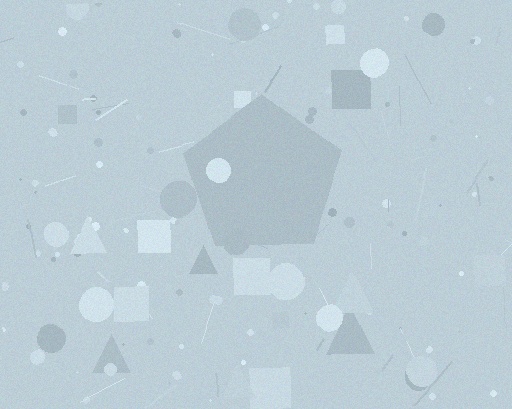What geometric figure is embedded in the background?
A pentagon is embedded in the background.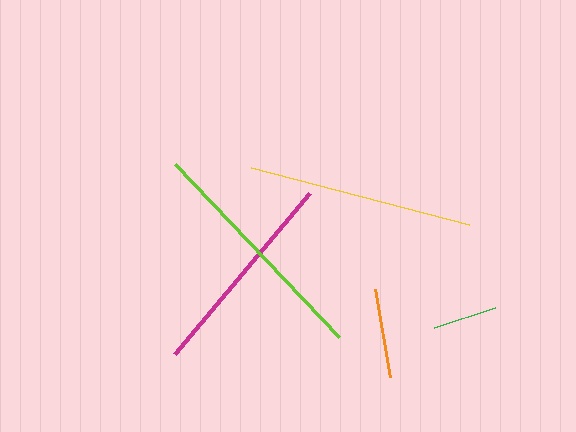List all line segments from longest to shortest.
From longest to shortest: lime, yellow, magenta, orange, green.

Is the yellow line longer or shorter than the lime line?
The lime line is longer than the yellow line.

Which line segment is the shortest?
The green line is the shortest at approximately 64 pixels.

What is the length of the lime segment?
The lime segment is approximately 238 pixels long.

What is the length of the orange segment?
The orange segment is approximately 90 pixels long.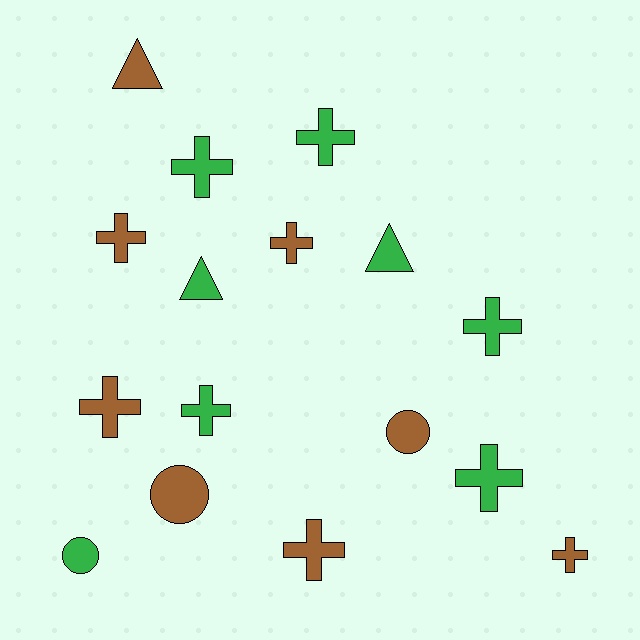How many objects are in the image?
There are 16 objects.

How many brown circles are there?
There are 2 brown circles.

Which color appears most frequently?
Green, with 8 objects.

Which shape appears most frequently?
Cross, with 10 objects.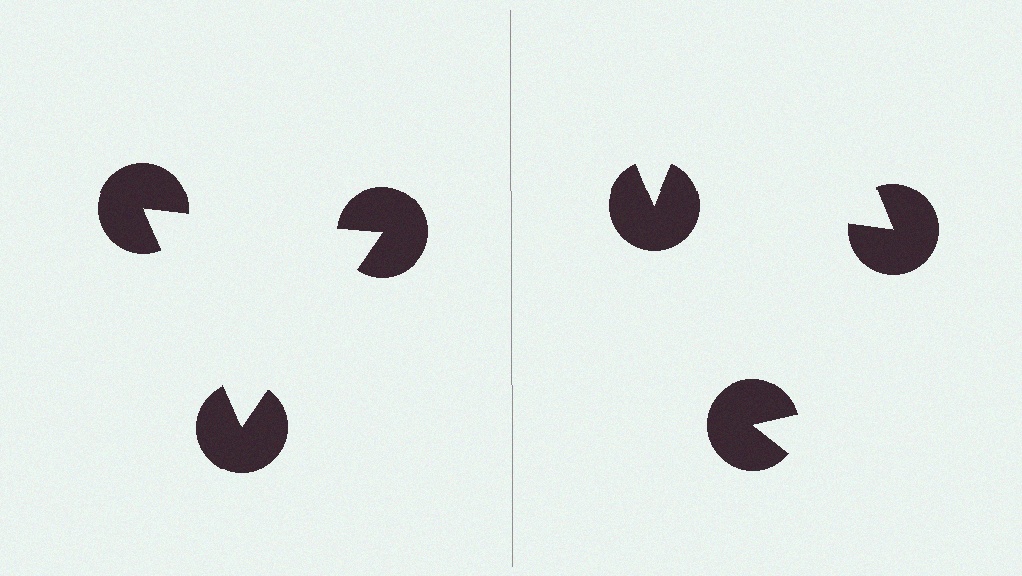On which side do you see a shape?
An illusory triangle appears on the left side. On the right side the wedge cuts are rotated, so no coherent shape forms.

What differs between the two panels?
The pac-man discs are positioned identically on both sides; only the wedge orientations differ. On the left they align to a triangle; on the right they are misaligned.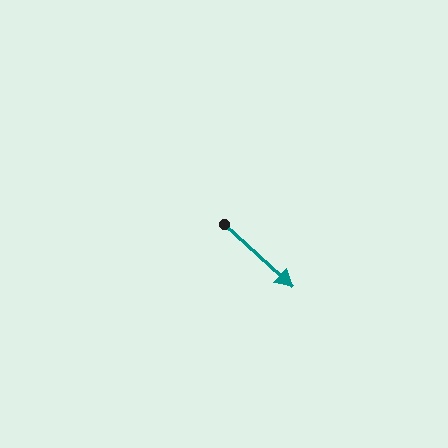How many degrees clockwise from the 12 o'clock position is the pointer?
Approximately 132 degrees.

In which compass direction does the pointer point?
Southeast.